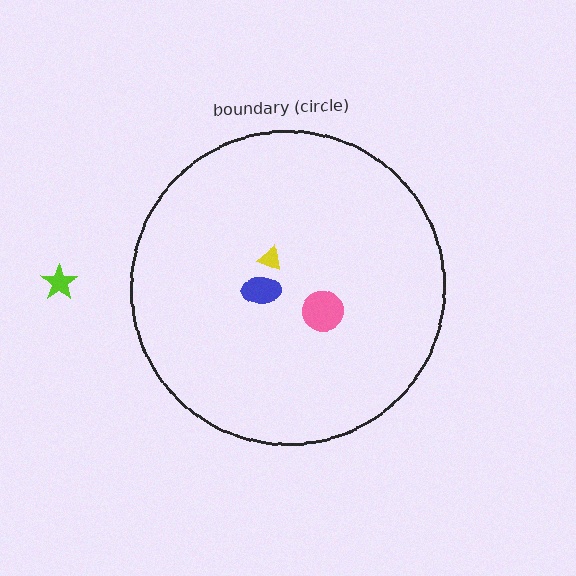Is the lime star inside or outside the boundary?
Outside.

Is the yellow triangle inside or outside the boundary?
Inside.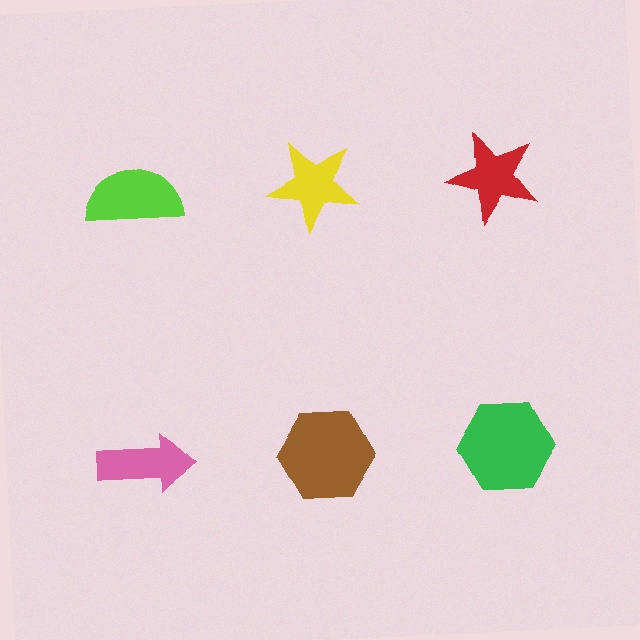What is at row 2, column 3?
A green hexagon.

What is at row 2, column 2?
A brown hexagon.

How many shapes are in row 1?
3 shapes.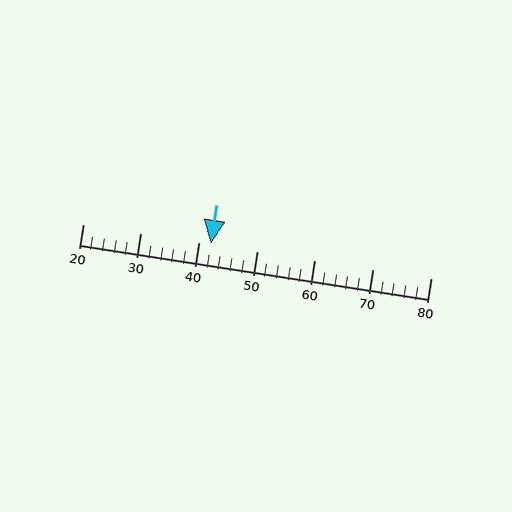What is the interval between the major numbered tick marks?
The major tick marks are spaced 10 units apart.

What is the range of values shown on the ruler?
The ruler shows values from 20 to 80.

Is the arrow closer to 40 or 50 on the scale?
The arrow is closer to 40.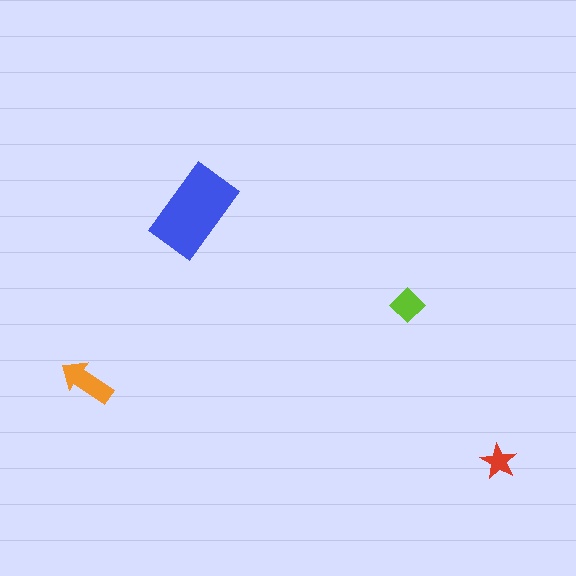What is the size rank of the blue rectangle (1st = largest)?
1st.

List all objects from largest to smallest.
The blue rectangle, the orange arrow, the lime diamond, the red star.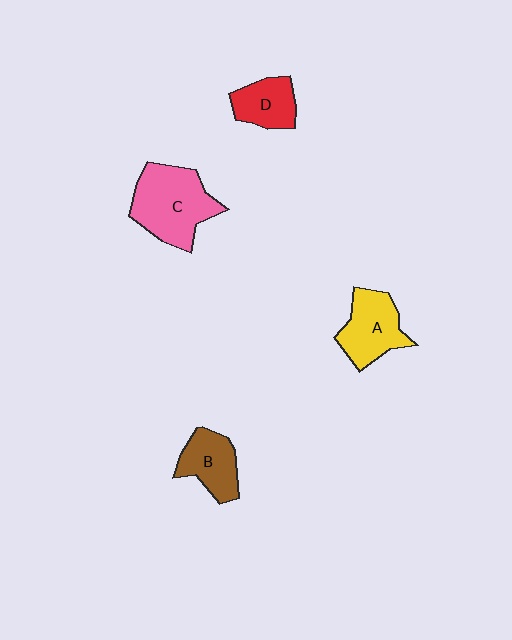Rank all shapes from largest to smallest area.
From largest to smallest: C (pink), A (yellow), B (brown), D (red).